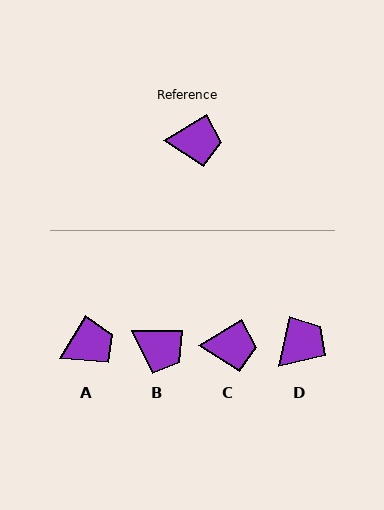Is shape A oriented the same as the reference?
No, it is off by about 28 degrees.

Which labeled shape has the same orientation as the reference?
C.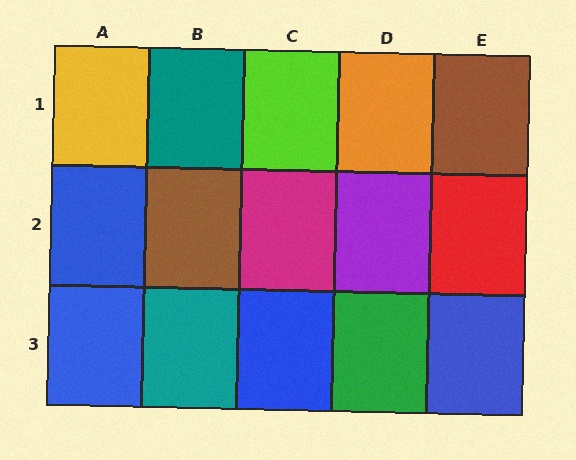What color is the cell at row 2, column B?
Brown.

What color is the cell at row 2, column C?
Magenta.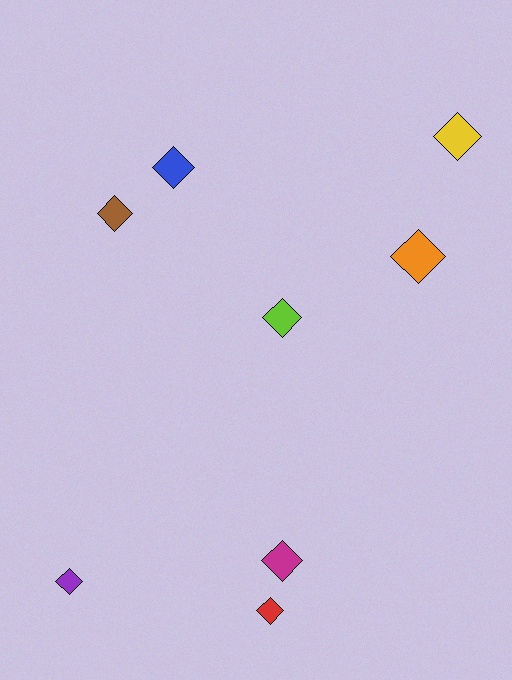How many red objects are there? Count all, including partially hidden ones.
There is 1 red object.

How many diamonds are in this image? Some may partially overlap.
There are 8 diamonds.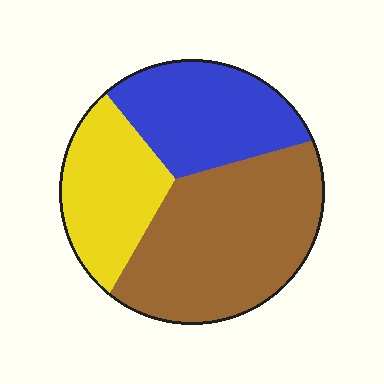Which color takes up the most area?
Brown, at roughly 45%.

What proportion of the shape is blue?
Blue covers 28% of the shape.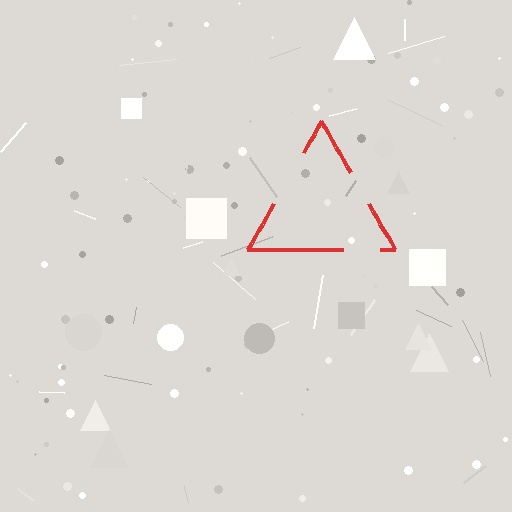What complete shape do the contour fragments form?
The contour fragments form a triangle.